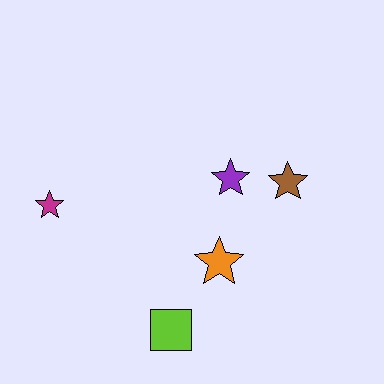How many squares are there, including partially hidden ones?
There is 1 square.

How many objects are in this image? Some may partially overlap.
There are 5 objects.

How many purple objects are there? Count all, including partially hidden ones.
There is 1 purple object.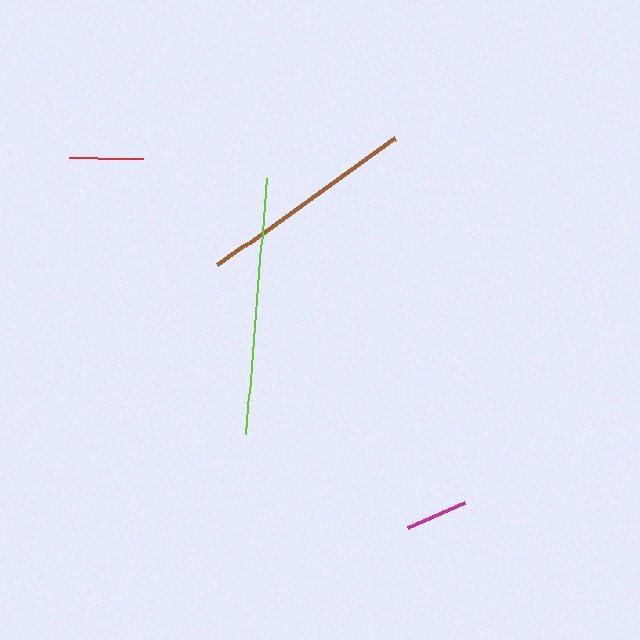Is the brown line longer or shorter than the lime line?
The lime line is longer than the brown line.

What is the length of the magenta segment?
The magenta segment is approximately 63 pixels long.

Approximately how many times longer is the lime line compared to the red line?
The lime line is approximately 3.5 times the length of the red line.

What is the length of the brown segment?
The brown segment is approximately 219 pixels long.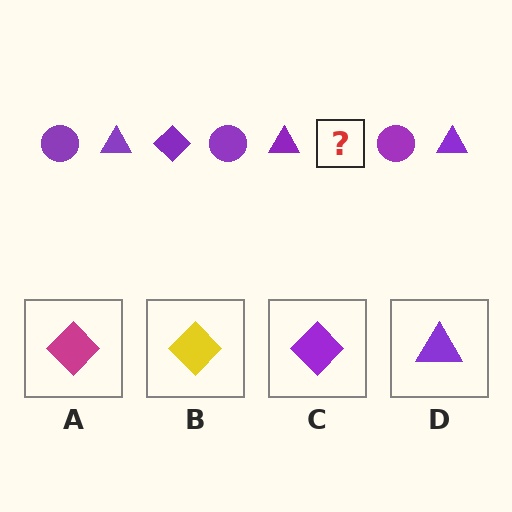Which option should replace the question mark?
Option C.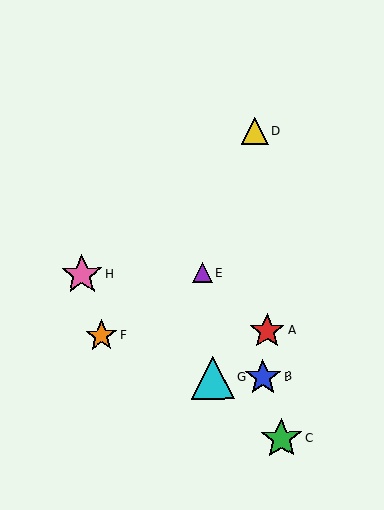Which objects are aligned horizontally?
Objects E, H are aligned horizontally.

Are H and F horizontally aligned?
No, H is at y≈274 and F is at y≈336.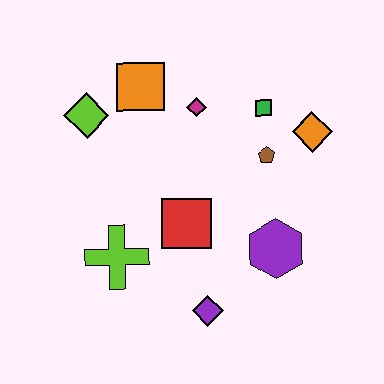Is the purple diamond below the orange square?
Yes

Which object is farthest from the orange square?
The purple diamond is farthest from the orange square.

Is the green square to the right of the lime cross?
Yes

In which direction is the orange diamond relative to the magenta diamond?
The orange diamond is to the right of the magenta diamond.